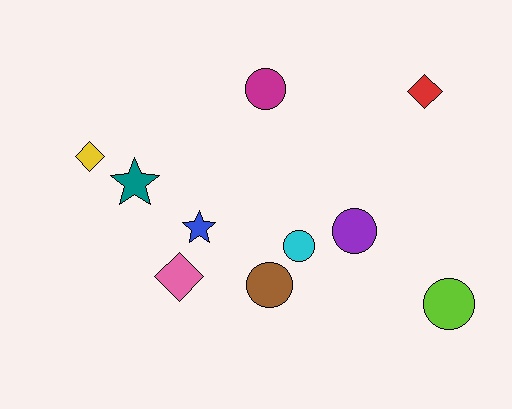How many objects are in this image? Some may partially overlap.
There are 10 objects.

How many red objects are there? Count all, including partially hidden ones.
There is 1 red object.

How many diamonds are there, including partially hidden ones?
There are 3 diamonds.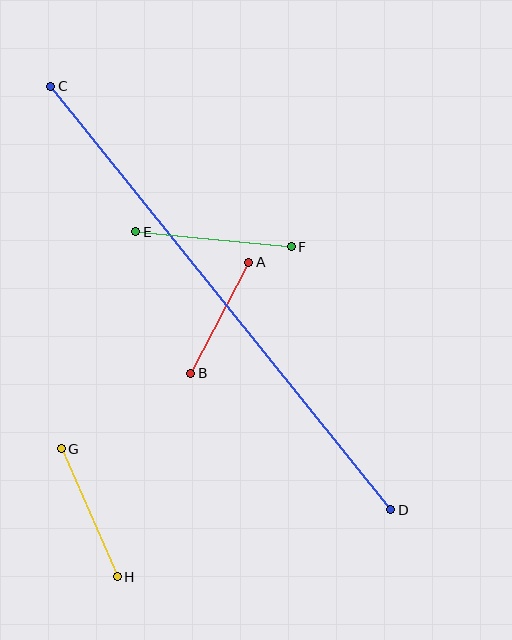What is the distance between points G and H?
The distance is approximately 139 pixels.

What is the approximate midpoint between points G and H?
The midpoint is at approximately (89, 513) pixels.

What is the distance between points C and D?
The distance is approximately 543 pixels.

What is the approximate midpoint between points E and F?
The midpoint is at approximately (214, 239) pixels.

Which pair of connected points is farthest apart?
Points C and D are farthest apart.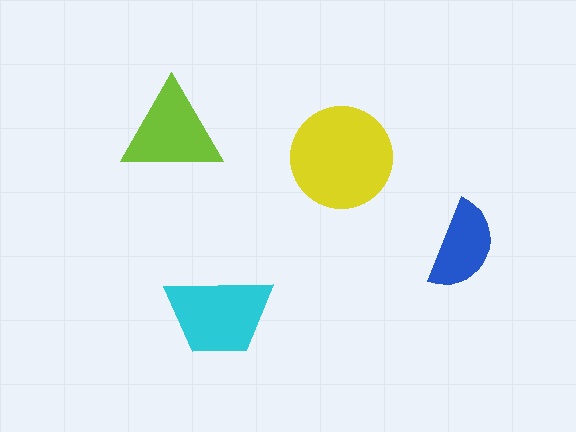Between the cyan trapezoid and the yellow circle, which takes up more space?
The yellow circle.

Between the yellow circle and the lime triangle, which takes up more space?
The yellow circle.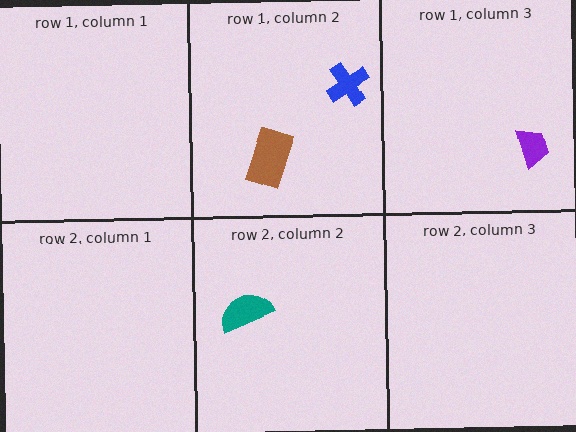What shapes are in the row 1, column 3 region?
The purple trapezoid.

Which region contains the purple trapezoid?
The row 1, column 3 region.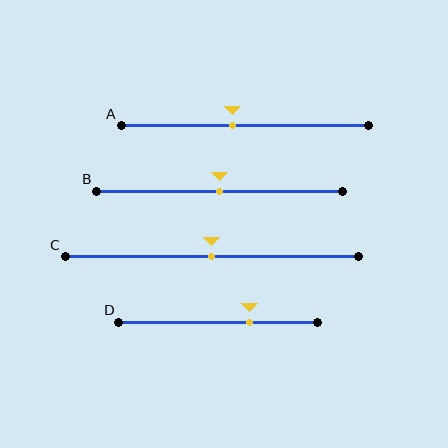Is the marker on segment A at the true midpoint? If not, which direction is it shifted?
No, the marker on segment A is shifted to the left by about 5% of the segment length.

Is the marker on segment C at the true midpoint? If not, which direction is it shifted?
Yes, the marker on segment C is at the true midpoint.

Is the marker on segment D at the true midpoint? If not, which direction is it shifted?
No, the marker on segment D is shifted to the right by about 15% of the segment length.